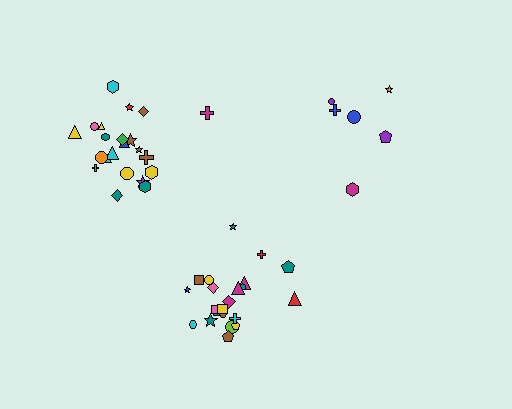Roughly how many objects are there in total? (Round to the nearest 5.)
Roughly 50 objects in total.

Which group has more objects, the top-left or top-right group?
The top-left group.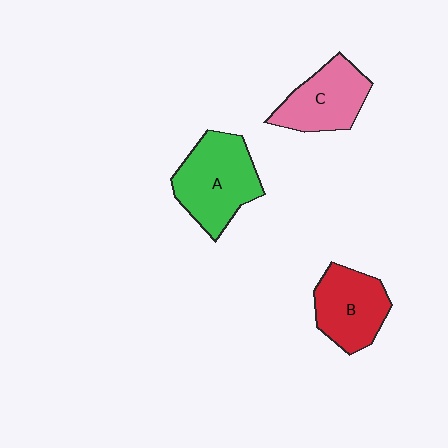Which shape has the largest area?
Shape A (green).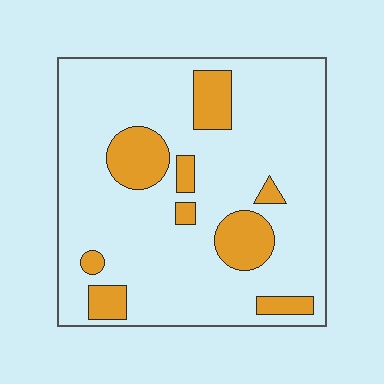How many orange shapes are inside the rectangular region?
9.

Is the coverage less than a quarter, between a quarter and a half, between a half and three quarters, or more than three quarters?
Less than a quarter.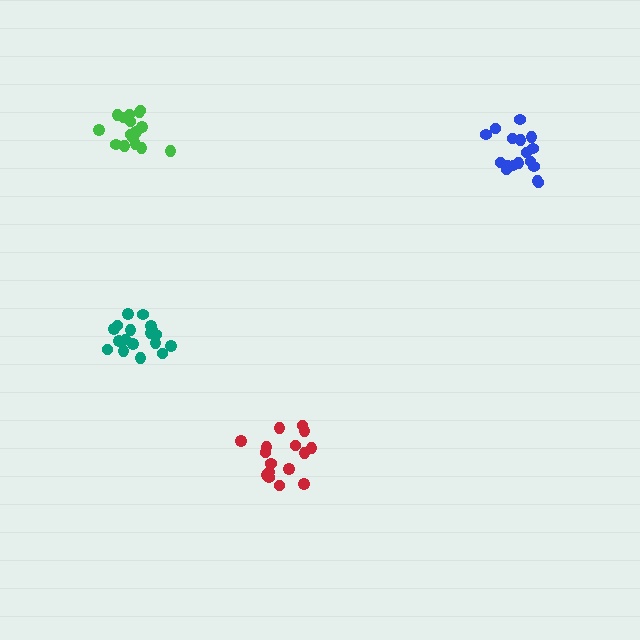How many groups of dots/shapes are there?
There are 4 groups.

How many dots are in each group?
Group 1: 18 dots, Group 2: 16 dots, Group 3: 17 dots, Group 4: 17 dots (68 total).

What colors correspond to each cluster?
The clusters are colored: teal, red, blue, green.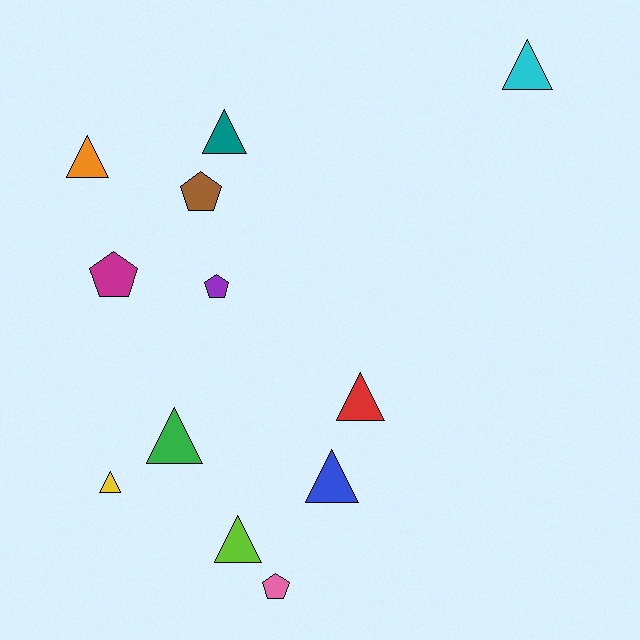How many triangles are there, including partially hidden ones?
There are 8 triangles.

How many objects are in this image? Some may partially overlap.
There are 12 objects.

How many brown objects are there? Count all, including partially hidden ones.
There is 1 brown object.